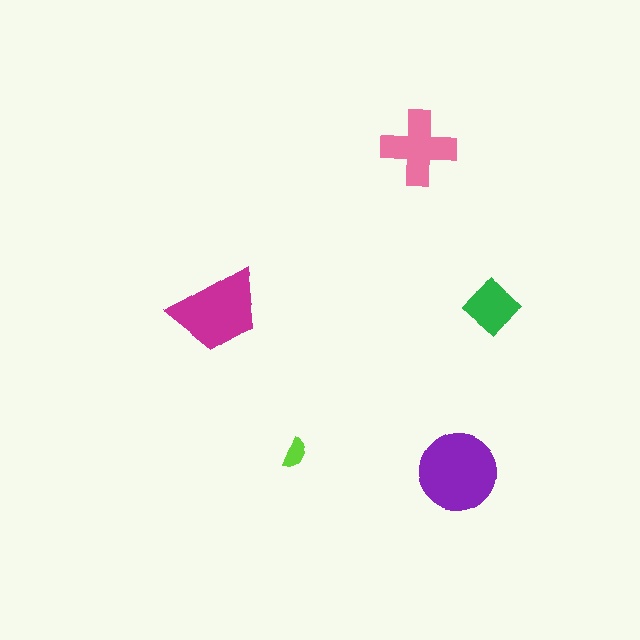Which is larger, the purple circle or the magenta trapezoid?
The purple circle.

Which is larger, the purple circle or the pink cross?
The purple circle.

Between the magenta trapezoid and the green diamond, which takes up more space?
The magenta trapezoid.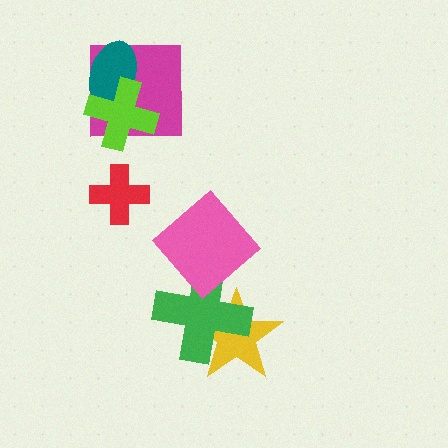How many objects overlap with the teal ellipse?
2 objects overlap with the teal ellipse.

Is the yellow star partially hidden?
Yes, it is partially covered by another shape.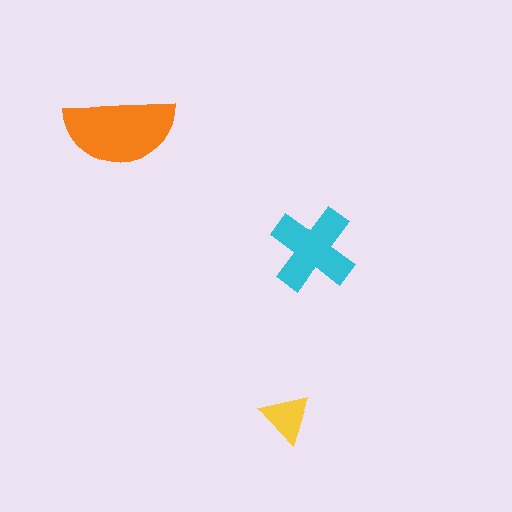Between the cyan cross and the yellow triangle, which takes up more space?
The cyan cross.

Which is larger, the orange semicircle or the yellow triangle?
The orange semicircle.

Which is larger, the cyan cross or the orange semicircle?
The orange semicircle.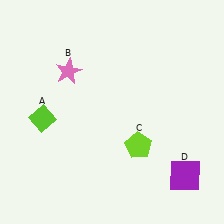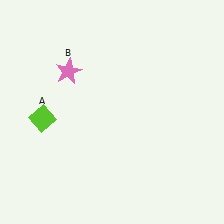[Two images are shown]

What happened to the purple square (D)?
The purple square (D) was removed in Image 2. It was in the bottom-right area of Image 1.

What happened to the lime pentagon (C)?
The lime pentagon (C) was removed in Image 2. It was in the bottom-right area of Image 1.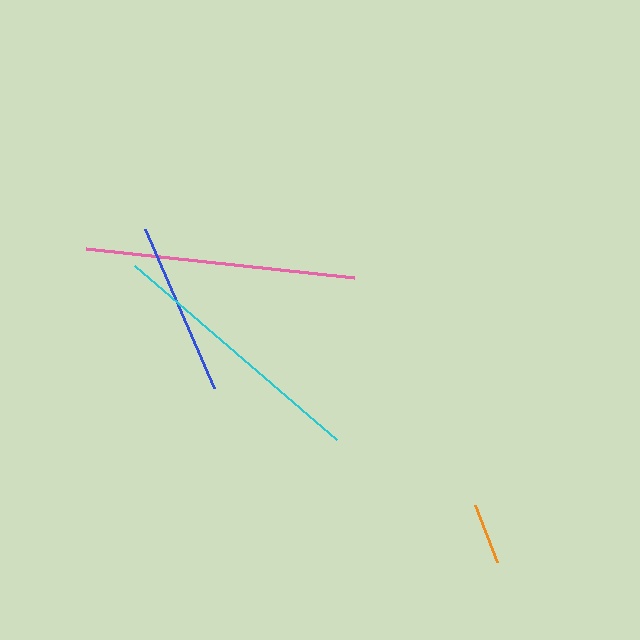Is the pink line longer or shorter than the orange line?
The pink line is longer than the orange line.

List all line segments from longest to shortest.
From longest to shortest: pink, cyan, blue, orange.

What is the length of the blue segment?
The blue segment is approximately 173 pixels long.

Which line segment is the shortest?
The orange line is the shortest at approximately 61 pixels.